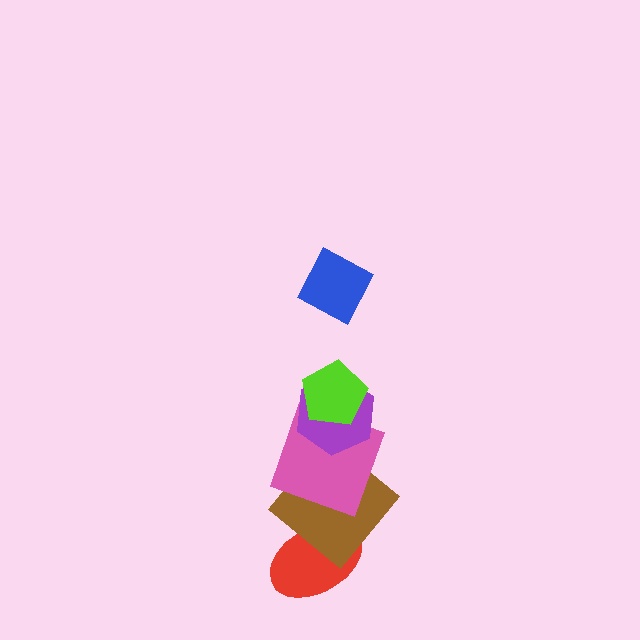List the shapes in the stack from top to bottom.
From top to bottom: the blue diamond, the lime pentagon, the purple hexagon, the pink square, the brown diamond, the red ellipse.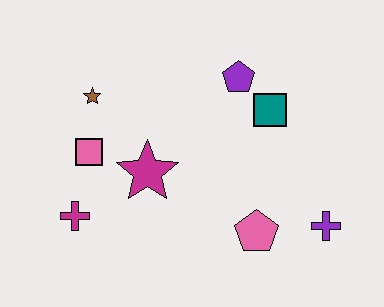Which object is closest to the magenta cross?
The pink square is closest to the magenta cross.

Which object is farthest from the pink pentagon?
The brown star is farthest from the pink pentagon.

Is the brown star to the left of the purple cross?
Yes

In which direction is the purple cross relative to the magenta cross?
The purple cross is to the right of the magenta cross.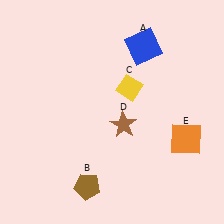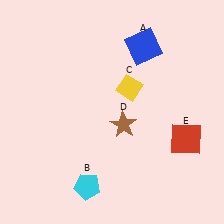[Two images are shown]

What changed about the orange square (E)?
In Image 1, E is orange. In Image 2, it changed to red.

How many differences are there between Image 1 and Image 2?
There are 2 differences between the two images.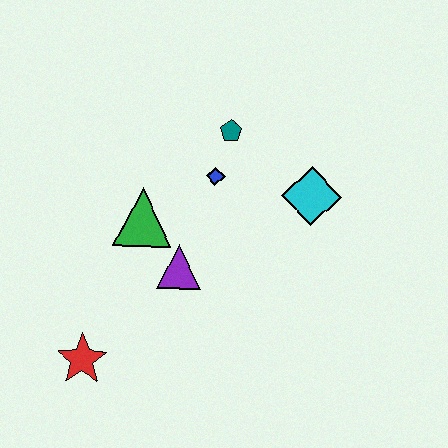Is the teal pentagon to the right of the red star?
Yes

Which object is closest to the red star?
The purple triangle is closest to the red star.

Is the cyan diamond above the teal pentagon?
No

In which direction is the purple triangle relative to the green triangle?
The purple triangle is below the green triangle.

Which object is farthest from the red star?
The cyan diamond is farthest from the red star.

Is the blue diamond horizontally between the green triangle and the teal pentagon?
Yes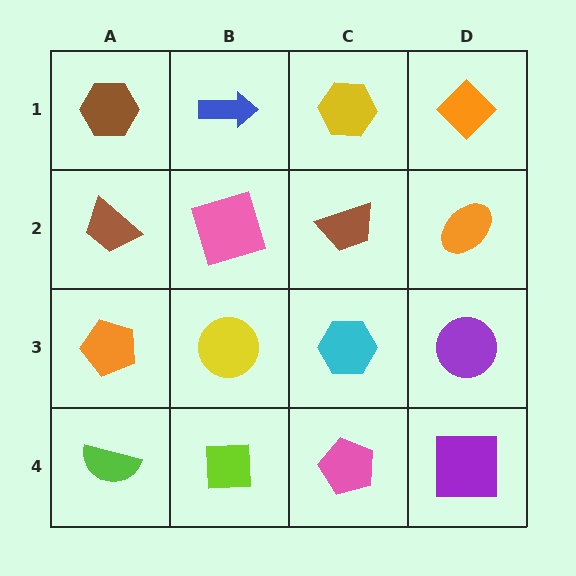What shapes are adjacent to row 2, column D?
An orange diamond (row 1, column D), a purple circle (row 3, column D), a brown trapezoid (row 2, column C).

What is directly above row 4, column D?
A purple circle.